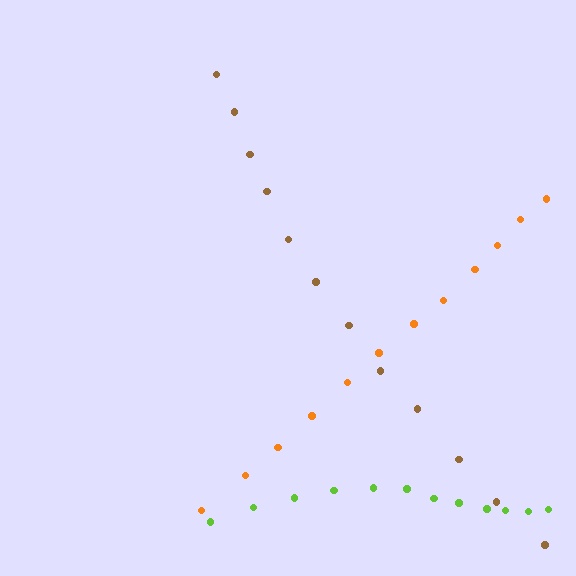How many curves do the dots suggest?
There are 3 distinct paths.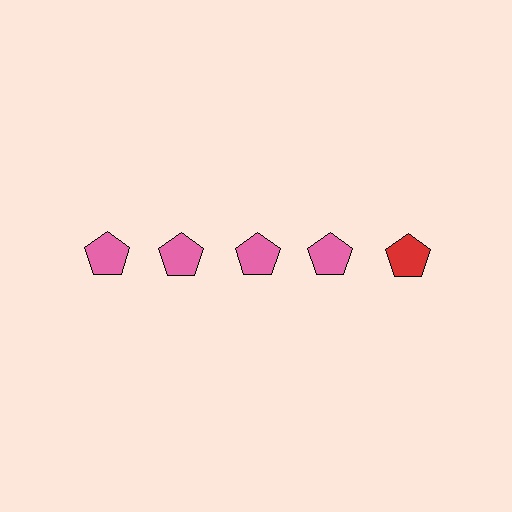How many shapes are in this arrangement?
There are 5 shapes arranged in a grid pattern.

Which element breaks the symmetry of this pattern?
The red pentagon in the top row, rightmost column breaks the symmetry. All other shapes are pink pentagons.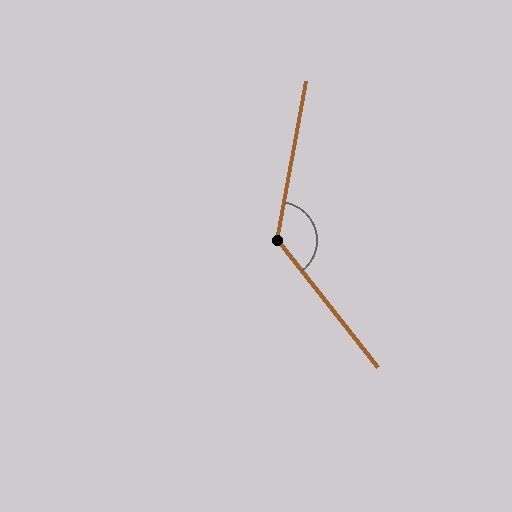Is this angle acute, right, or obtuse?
It is obtuse.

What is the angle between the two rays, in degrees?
Approximately 132 degrees.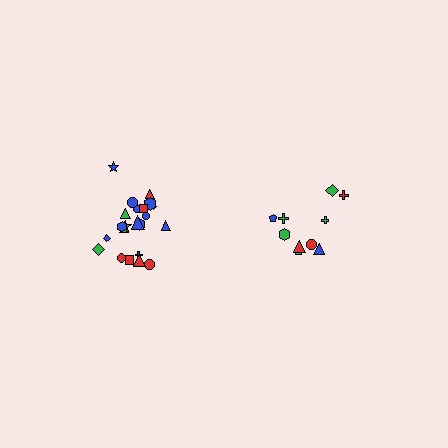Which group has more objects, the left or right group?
The left group.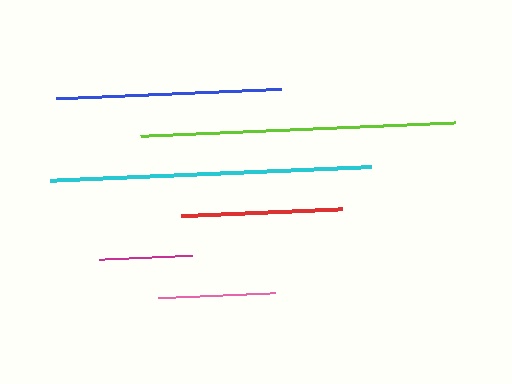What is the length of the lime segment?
The lime segment is approximately 315 pixels long.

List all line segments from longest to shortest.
From longest to shortest: cyan, lime, blue, red, pink, magenta.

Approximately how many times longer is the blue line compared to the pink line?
The blue line is approximately 1.9 times the length of the pink line.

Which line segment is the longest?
The cyan line is the longest at approximately 322 pixels.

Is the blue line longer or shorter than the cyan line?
The cyan line is longer than the blue line.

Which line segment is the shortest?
The magenta line is the shortest at approximately 93 pixels.